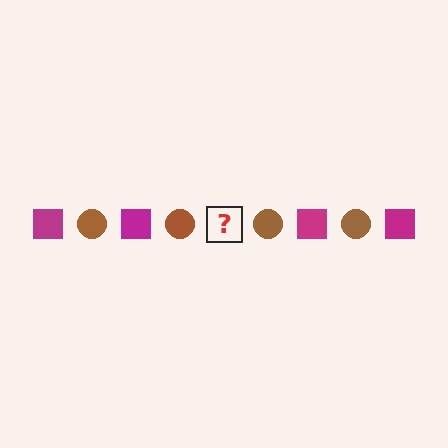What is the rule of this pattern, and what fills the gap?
The rule is that the pattern alternates between magenta square and brown circle. The gap should be filled with a magenta square.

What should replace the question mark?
The question mark should be replaced with a magenta square.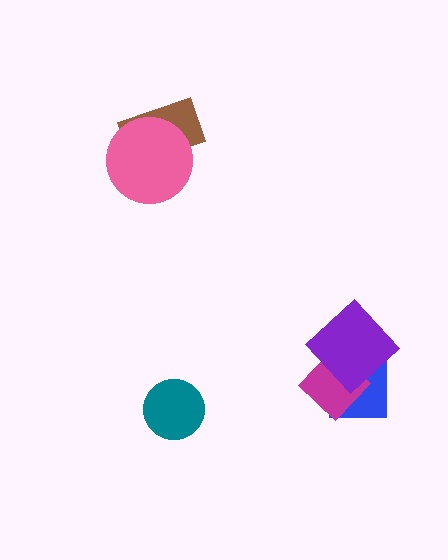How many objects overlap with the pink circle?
1 object overlaps with the pink circle.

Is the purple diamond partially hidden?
No, no other shape covers it.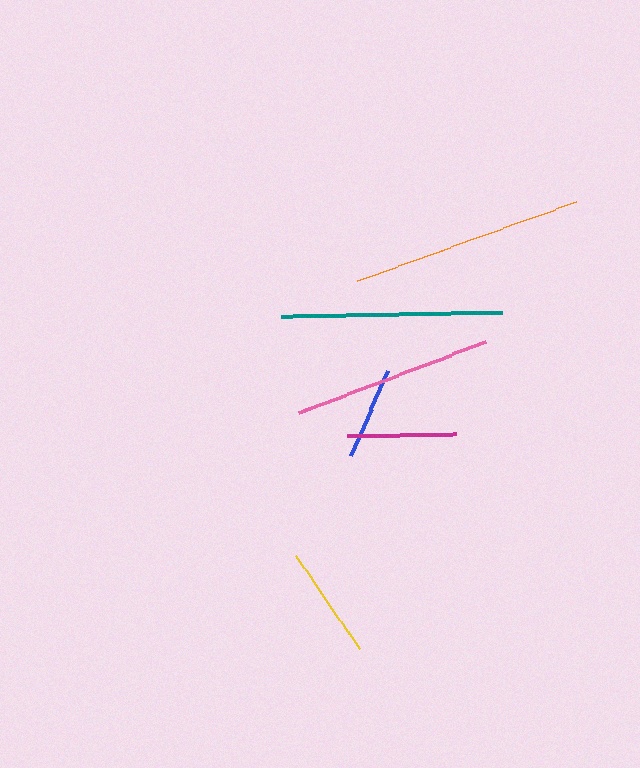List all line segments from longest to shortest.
From longest to shortest: orange, teal, pink, yellow, magenta, blue.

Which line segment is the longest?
The orange line is the longest at approximately 233 pixels.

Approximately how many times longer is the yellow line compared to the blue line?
The yellow line is approximately 1.2 times the length of the blue line.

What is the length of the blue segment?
The blue segment is approximately 93 pixels long.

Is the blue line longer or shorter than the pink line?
The pink line is longer than the blue line.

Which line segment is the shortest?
The blue line is the shortest at approximately 93 pixels.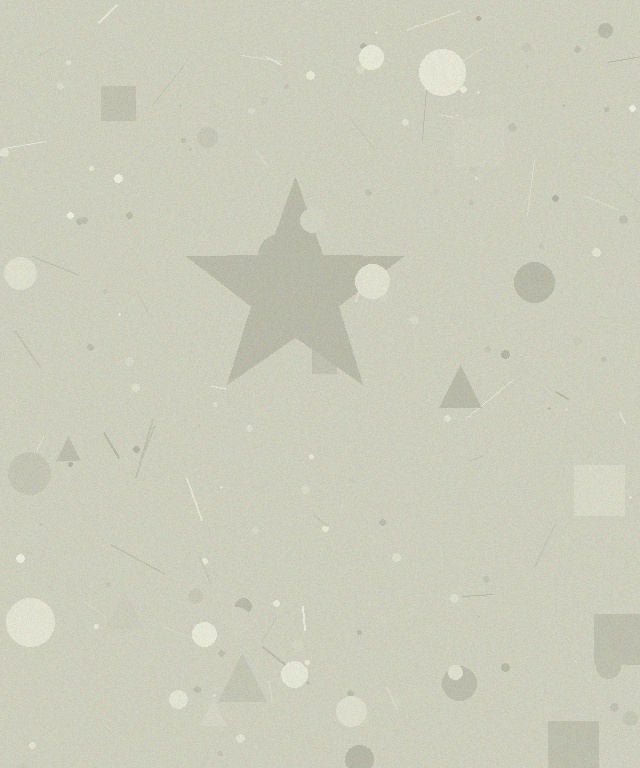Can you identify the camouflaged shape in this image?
The camouflaged shape is a star.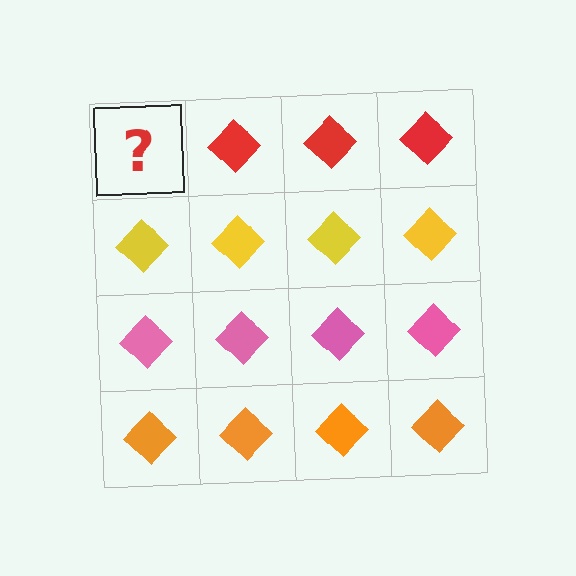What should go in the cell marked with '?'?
The missing cell should contain a red diamond.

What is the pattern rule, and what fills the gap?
The rule is that each row has a consistent color. The gap should be filled with a red diamond.